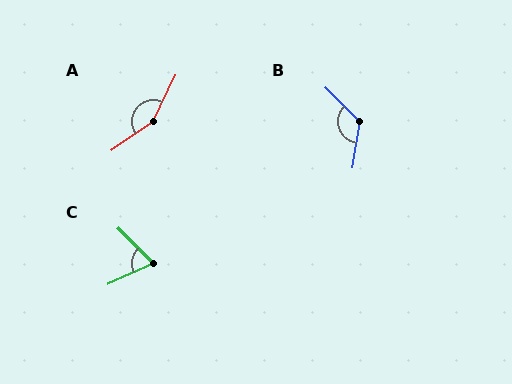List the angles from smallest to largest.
C (70°), B (125°), A (150°).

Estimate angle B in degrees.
Approximately 125 degrees.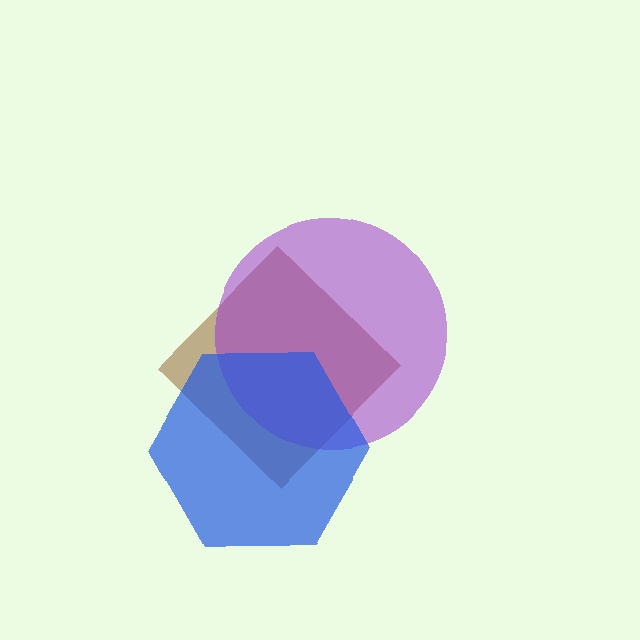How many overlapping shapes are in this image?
There are 3 overlapping shapes in the image.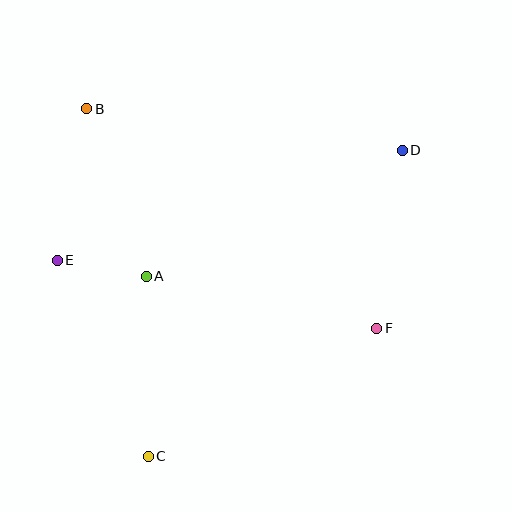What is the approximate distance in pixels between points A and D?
The distance between A and D is approximately 285 pixels.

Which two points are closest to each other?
Points A and E are closest to each other.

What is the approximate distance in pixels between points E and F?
The distance between E and F is approximately 327 pixels.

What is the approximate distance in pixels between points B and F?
The distance between B and F is approximately 364 pixels.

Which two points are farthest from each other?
Points C and D are farthest from each other.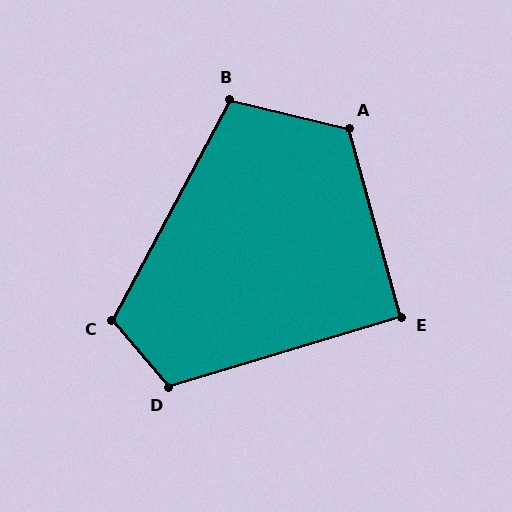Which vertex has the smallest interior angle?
E, at approximately 91 degrees.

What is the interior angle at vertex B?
Approximately 105 degrees (obtuse).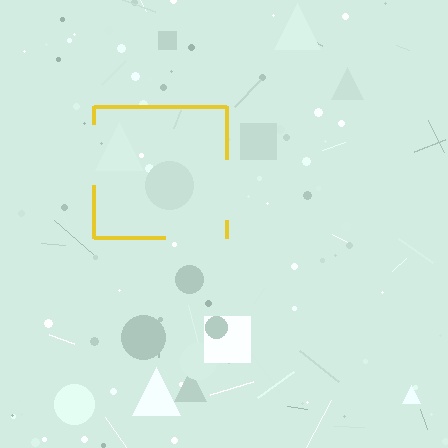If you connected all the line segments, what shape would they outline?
They would outline a square.